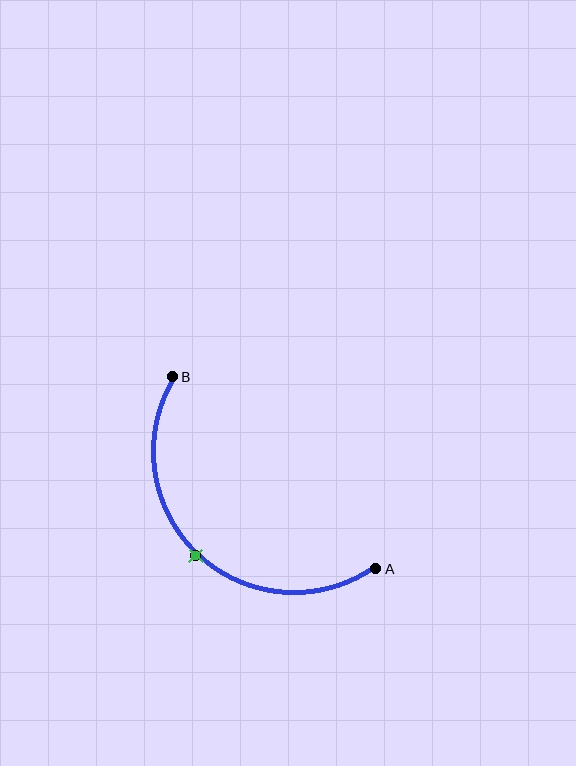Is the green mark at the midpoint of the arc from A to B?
Yes. The green mark lies on the arc at equal arc-length from both A and B — it is the arc midpoint.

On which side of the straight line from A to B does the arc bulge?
The arc bulges below and to the left of the straight line connecting A and B.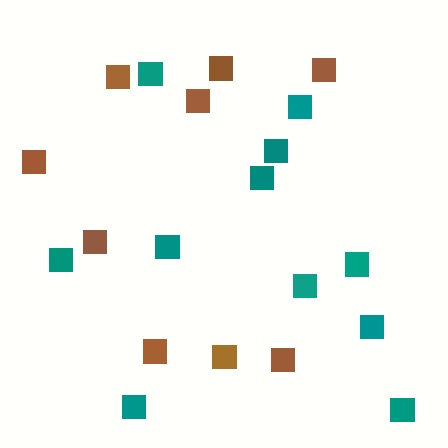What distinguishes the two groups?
There are 2 groups: one group of brown squares (9) and one group of teal squares (11).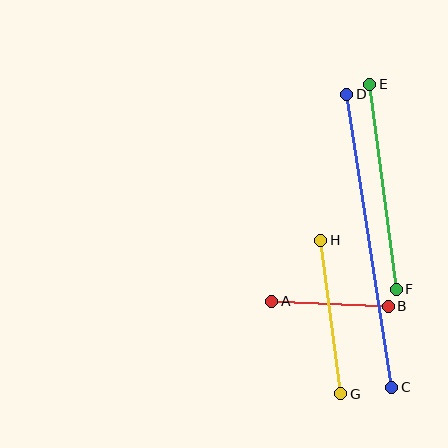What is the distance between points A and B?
The distance is approximately 117 pixels.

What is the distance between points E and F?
The distance is approximately 206 pixels.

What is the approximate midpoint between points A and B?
The midpoint is at approximately (330, 304) pixels.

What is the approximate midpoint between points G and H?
The midpoint is at approximately (331, 317) pixels.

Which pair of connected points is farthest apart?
Points C and D are farthest apart.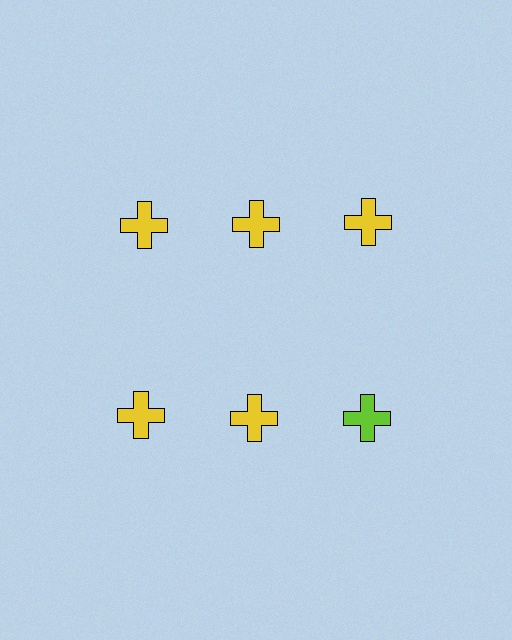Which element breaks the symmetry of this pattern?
The lime cross in the second row, center column breaks the symmetry. All other shapes are yellow crosses.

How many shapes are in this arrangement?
There are 6 shapes arranged in a grid pattern.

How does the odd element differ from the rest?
It has a different color: lime instead of yellow.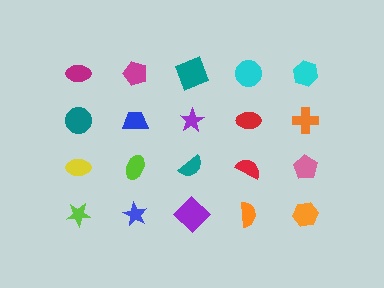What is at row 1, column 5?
A cyan hexagon.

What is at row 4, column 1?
A lime star.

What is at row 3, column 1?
A yellow ellipse.